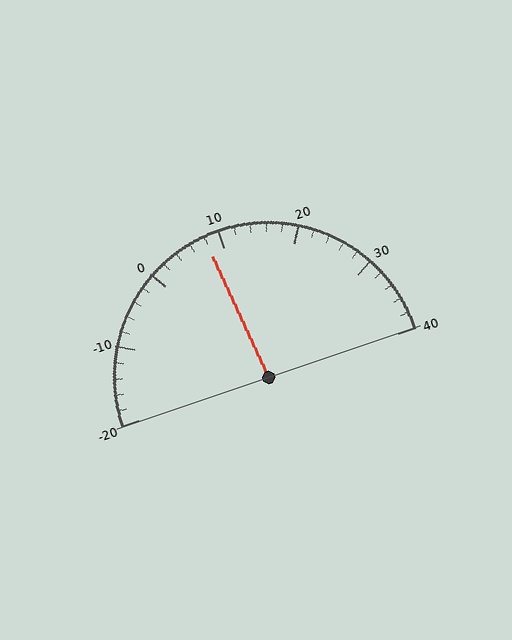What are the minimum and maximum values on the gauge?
The gauge ranges from -20 to 40.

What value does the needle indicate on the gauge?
The needle indicates approximately 8.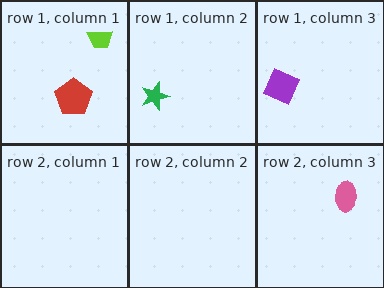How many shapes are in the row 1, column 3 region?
1.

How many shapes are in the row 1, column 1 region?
2.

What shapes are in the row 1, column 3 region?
The purple diamond.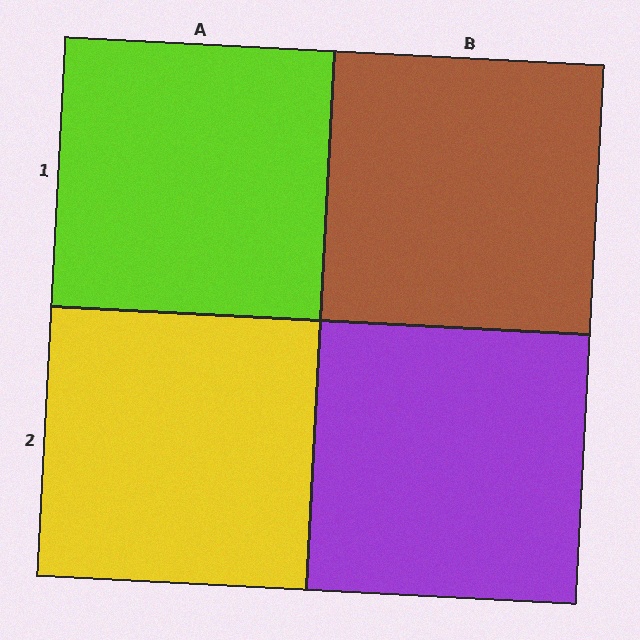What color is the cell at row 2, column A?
Yellow.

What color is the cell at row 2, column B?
Purple.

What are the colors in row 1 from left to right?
Lime, brown.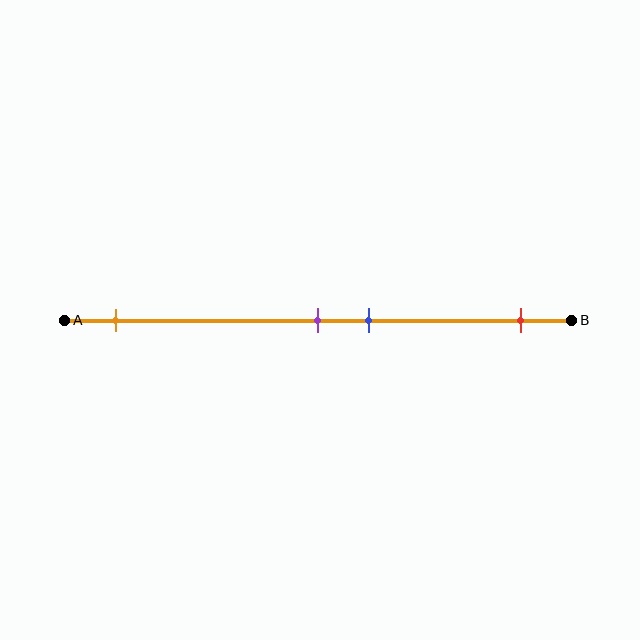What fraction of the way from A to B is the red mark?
The red mark is approximately 90% (0.9) of the way from A to B.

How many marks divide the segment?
There are 4 marks dividing the segment.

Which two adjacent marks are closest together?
The purple and blue marks are the closest adjacent pair.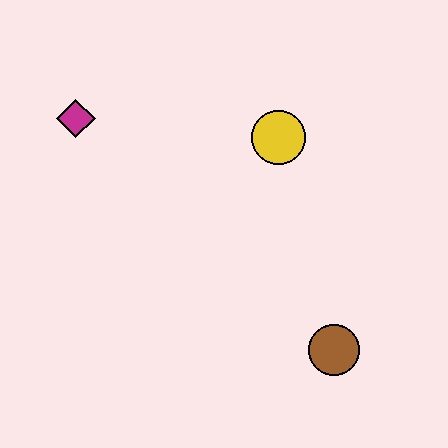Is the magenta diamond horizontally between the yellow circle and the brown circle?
No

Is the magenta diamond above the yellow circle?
Yes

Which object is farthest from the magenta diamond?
The brown circle is farthest from the magenta diamond.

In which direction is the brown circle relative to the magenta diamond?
The brown circle is to the right of the magenta diamond.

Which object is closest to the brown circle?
The yellow circle is closest to the brown circle.